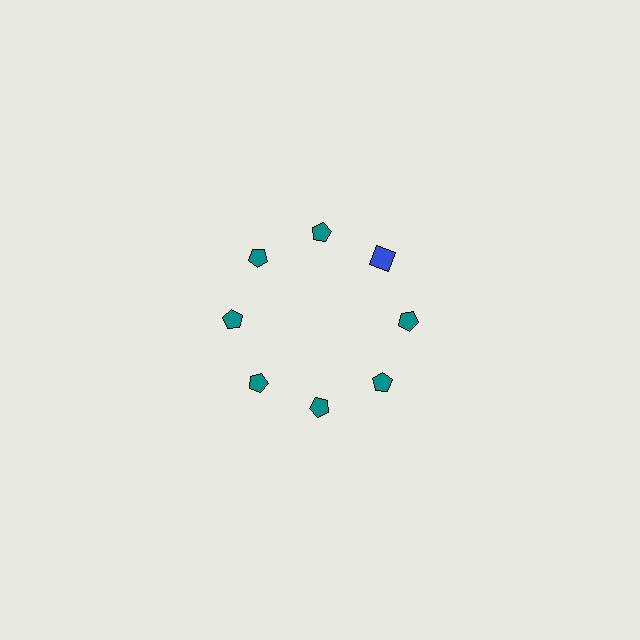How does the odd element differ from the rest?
It differs in both color (blue instead of teal) and shape (square instead of pentagon).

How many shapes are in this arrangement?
There are 8 shapes arranged in a ring pattern.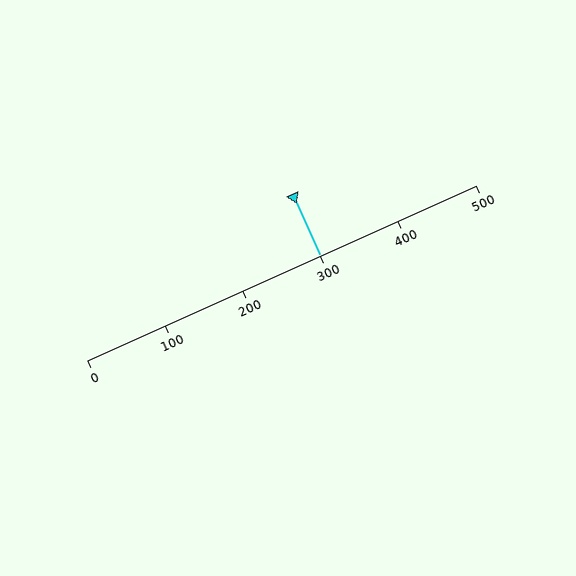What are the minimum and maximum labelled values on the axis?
The axis runs from 0 to 500.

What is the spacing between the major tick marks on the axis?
The major ticks are spaced 100 apart.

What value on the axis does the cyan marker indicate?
The marker indicates approximately 300.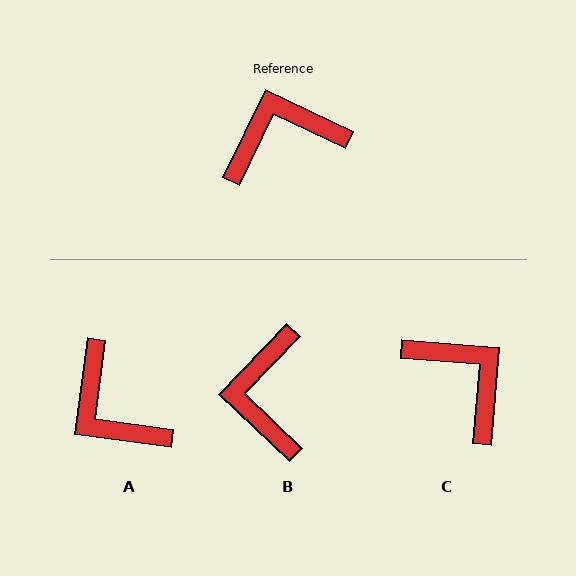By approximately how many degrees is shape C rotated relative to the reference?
Approximately 69 degrees clockwise.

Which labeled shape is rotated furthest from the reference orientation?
A, about 108 degrees away.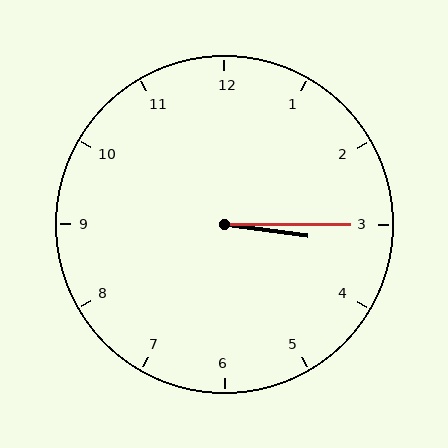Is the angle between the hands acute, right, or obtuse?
It is acute.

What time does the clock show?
3:15.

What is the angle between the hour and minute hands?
Approximately 8 degrees.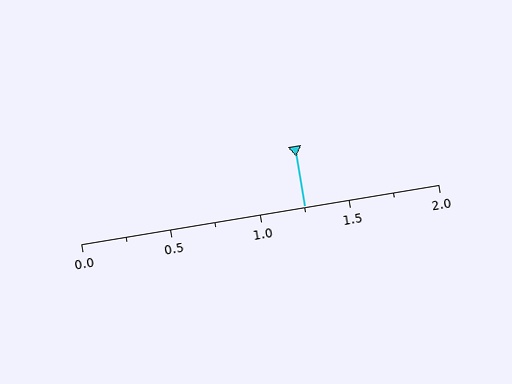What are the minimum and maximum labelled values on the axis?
The axis runs from 0.0 to 2.0.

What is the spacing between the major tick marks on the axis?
The major ticks are spaced 0.5 apart.